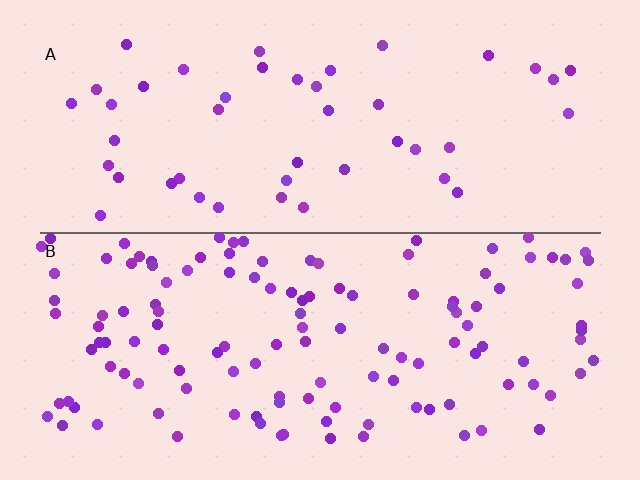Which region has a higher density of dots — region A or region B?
B (the bottom).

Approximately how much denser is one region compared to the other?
Approximately 2.8× — region B over region A.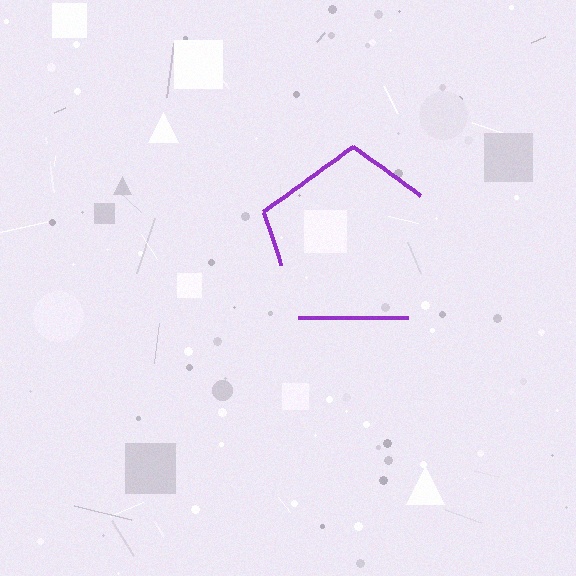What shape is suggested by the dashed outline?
The dashed outline suggests a pentagon.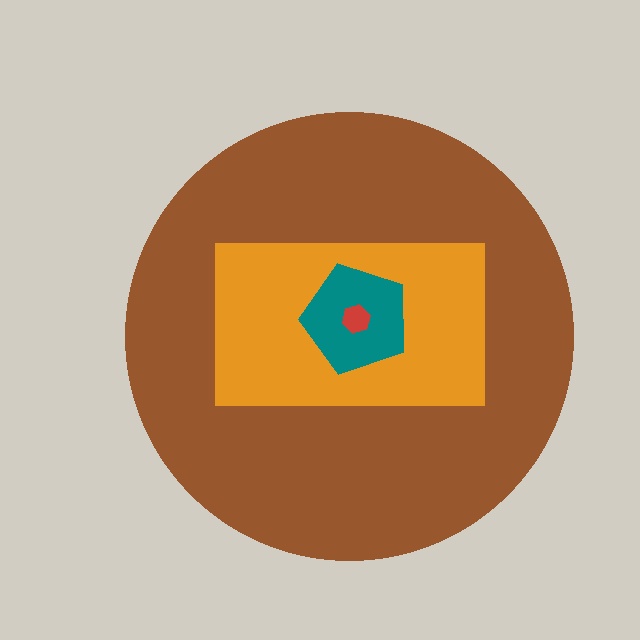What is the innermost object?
The red hexagon.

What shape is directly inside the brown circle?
The orange rectangle.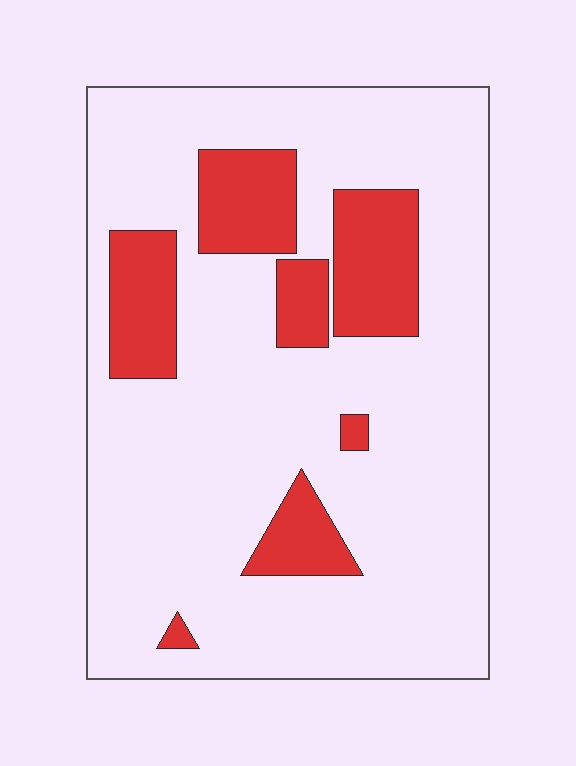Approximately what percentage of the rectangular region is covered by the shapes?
Approximately 20%.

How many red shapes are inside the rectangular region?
7.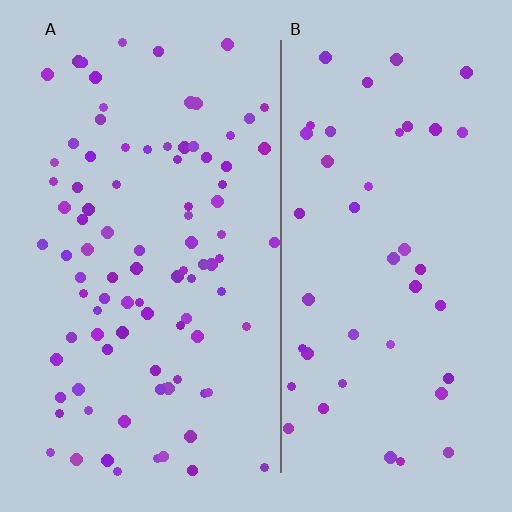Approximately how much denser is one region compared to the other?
Approximately 2.1× — region A over region B.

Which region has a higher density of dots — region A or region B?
A (the left).